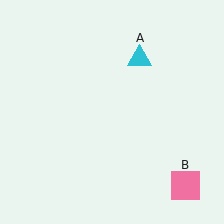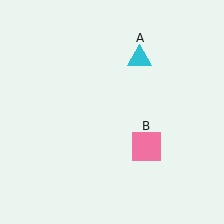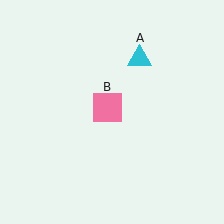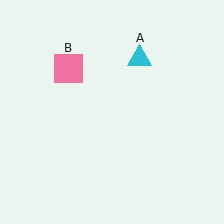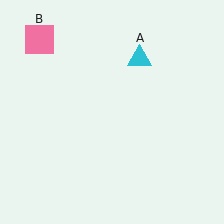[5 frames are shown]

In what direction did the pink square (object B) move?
The pink square (object B) moved up and to the left.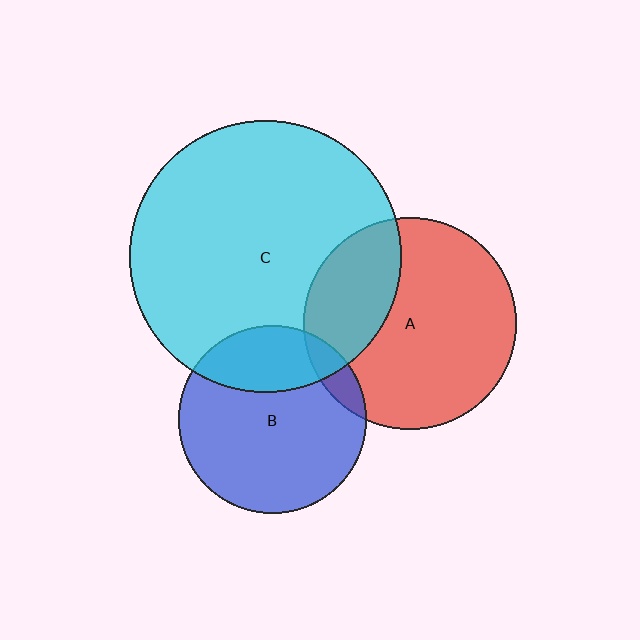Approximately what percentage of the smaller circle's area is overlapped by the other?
Approximately 10%.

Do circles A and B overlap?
Yes.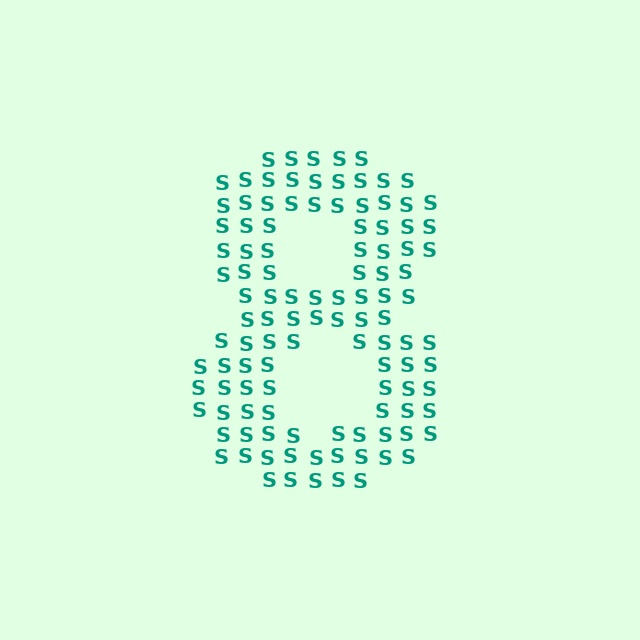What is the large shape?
The large shape is the digit 8.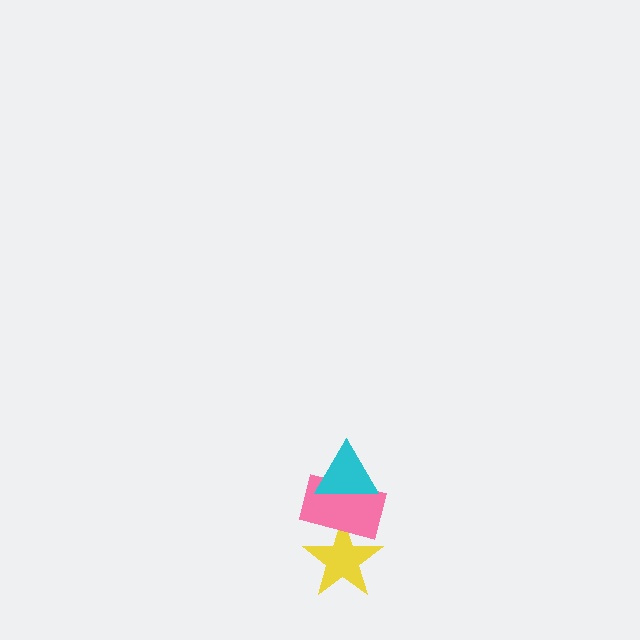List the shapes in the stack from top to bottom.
From top to bottom: the cyan triangle, the pink rectangle, the yellow star.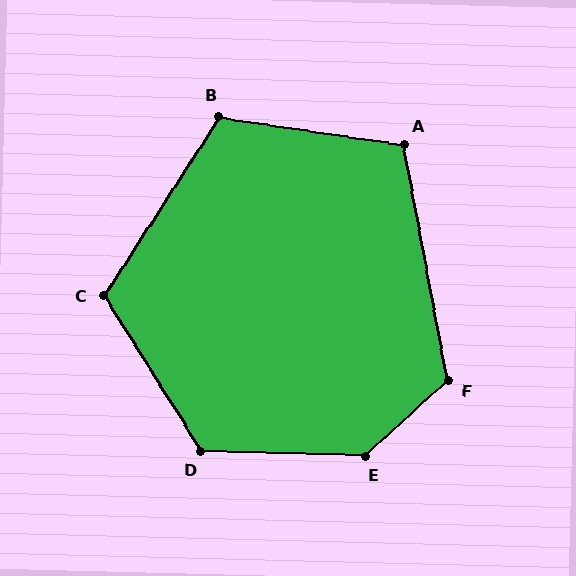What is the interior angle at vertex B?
Approximately 114 degrees (obtuse).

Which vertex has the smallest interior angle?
A, at approximately 109 degrees.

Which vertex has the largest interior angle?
E, at approximately 136 degrees.